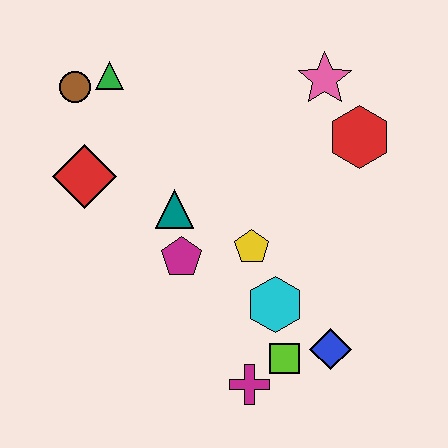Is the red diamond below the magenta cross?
No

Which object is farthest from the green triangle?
The blue diamond is farthest from the green triangle.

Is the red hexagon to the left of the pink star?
No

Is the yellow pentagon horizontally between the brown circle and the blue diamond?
Yes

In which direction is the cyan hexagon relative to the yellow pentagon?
The cyan hexagon is below the yellow pentagon.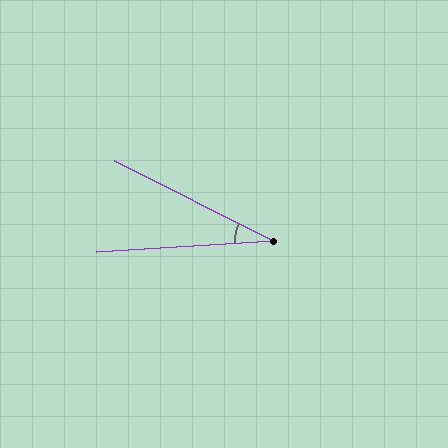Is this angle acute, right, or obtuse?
It is acute.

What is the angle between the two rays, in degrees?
Approximately 30 degrees.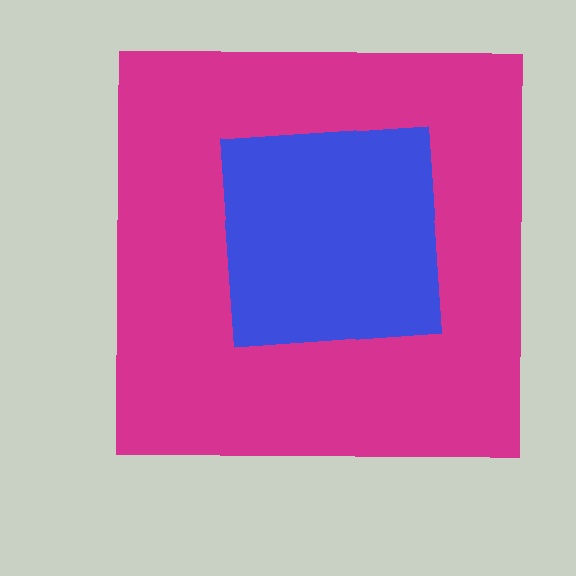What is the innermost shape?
The blue square.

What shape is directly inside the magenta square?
The blue square.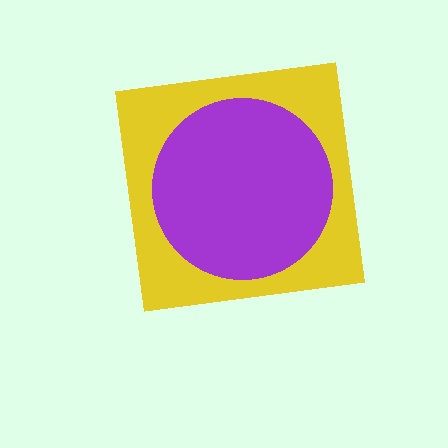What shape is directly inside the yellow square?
The purple circle.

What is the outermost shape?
The yellow square.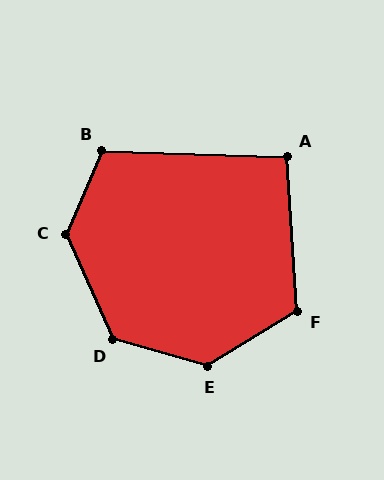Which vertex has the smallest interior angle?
A, at approximately 95 degrees.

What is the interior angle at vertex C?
Approximately 132 degrees (obtuse).